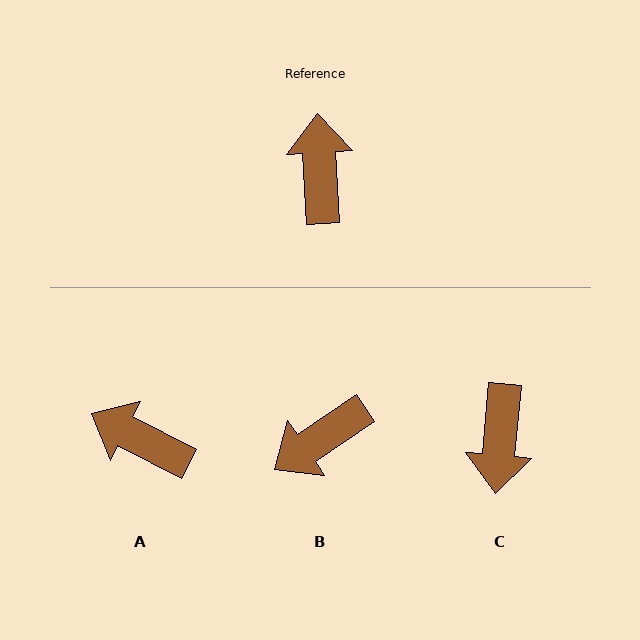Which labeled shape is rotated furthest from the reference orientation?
C, about 172 degrees away.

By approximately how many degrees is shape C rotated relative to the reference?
Approximately 172 degrees counter-clockwise.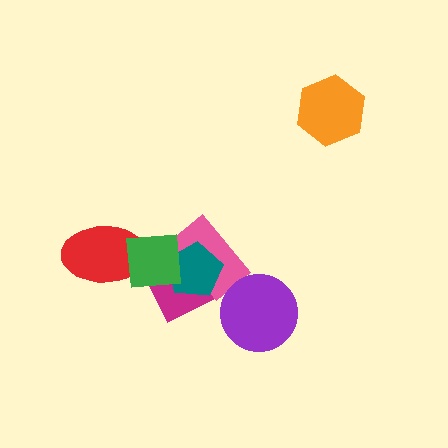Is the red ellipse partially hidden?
Yes, it is partially covered by another shape.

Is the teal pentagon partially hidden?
Yes, it is partially covered by another shape.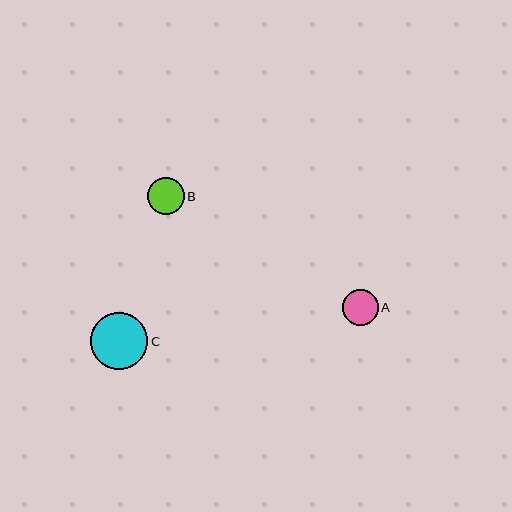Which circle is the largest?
Circle C is the largest with a size of approximately 57 pixels.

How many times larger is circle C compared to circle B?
Circle C is approximately 1.5 times the size of circle B.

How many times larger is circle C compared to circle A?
Circle C is approximately 1.6 times the size of circle A.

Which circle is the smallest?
Circle A is the smallest with a size of approximately 36 pixels.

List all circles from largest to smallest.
From largest to smallest: C, B, A.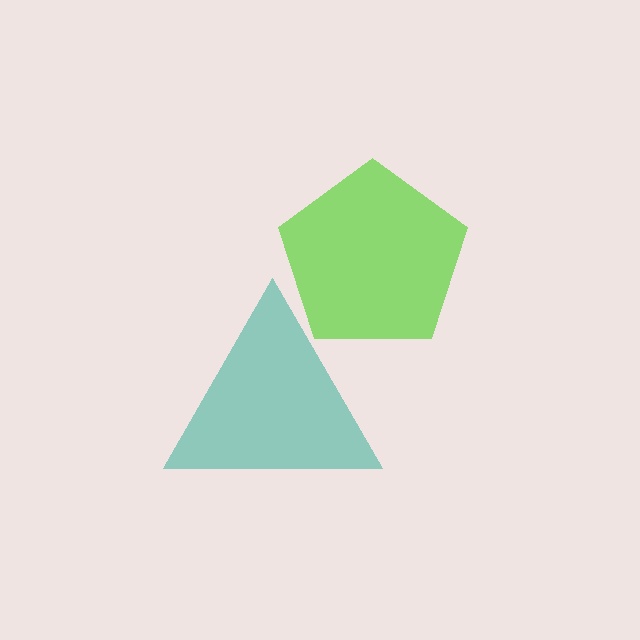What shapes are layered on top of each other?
The layered shapes are: a teal triangle, a lime pentagon.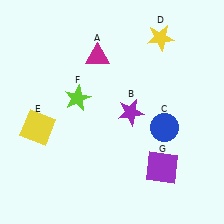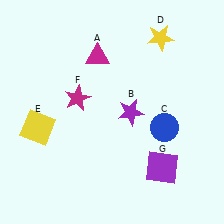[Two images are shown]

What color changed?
The star (F) changed from lime in Image 1 to magenta in Image 2.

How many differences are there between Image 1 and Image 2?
There is 1 difference between the two images.